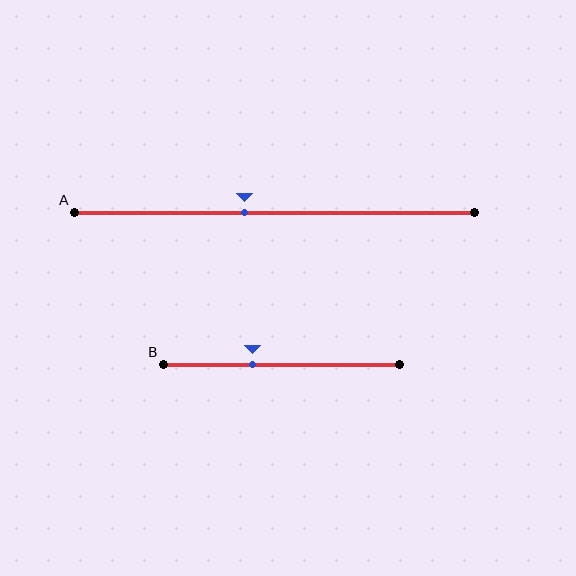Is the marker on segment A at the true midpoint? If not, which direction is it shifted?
No, the marker on segment A is shifted to the left by about 8% of the segment length.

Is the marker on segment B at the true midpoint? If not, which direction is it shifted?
No, the marker on segment B is shifted to the left by about 12% of the segment length.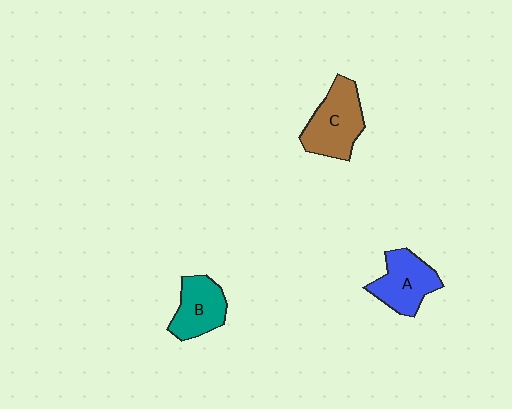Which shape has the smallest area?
Shape B (teal).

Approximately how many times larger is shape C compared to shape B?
Approximately 1.3 times.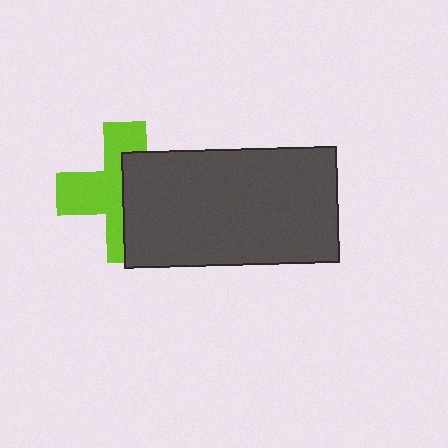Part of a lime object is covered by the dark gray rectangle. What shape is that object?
It is a cross.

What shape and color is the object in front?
The object in front is a dark gray rectangle.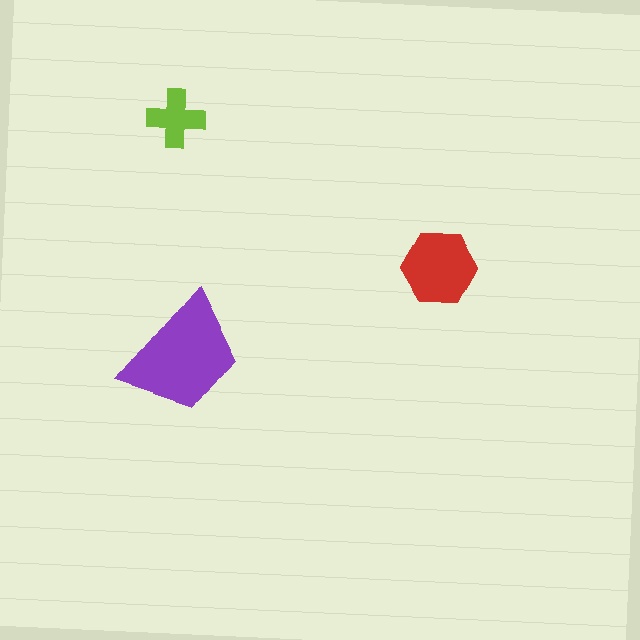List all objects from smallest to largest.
The lime cross, the red hexagon, the purple trapezoid.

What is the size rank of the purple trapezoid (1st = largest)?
1st.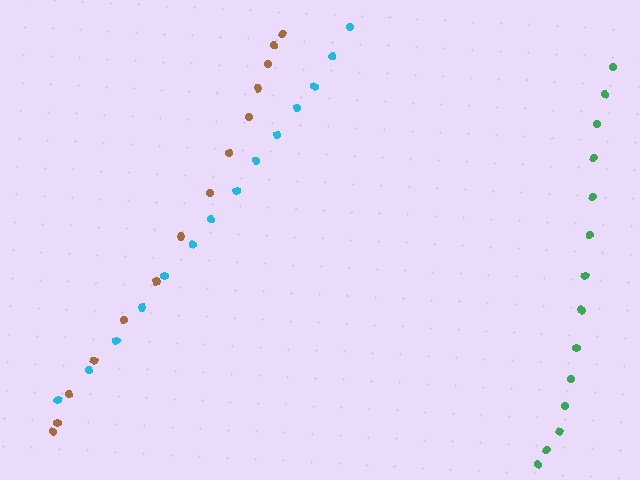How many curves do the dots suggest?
There are 3 distinct paths.